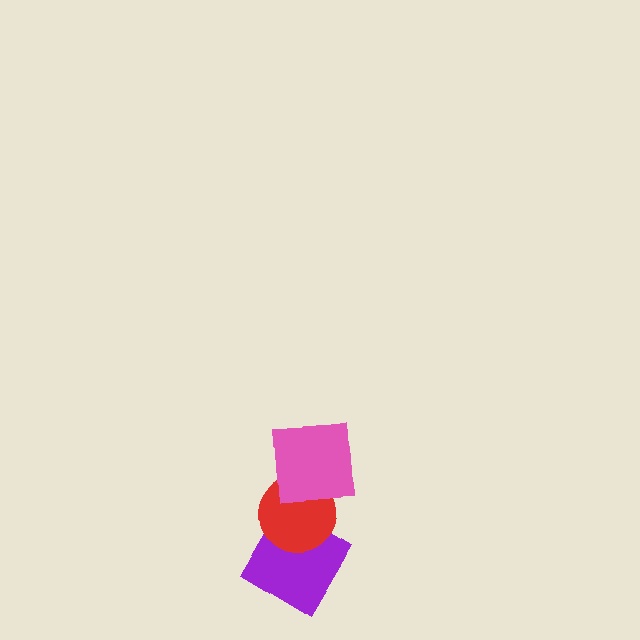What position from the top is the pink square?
The pink square is 1st from the top.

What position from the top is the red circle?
The red circle is 2nd from the top.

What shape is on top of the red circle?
The pink square is on top of the red circle.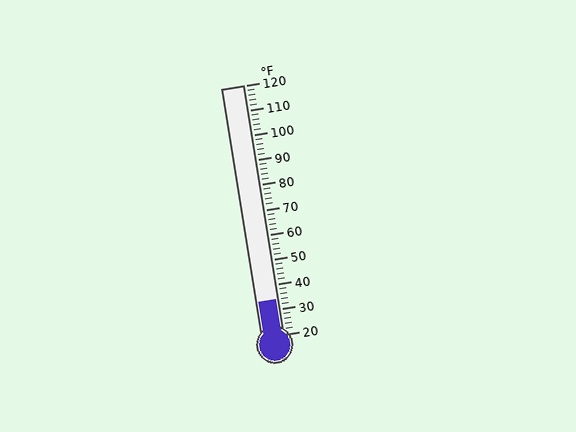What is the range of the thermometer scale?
The thermometer scale ranges from 20°F to 120°F.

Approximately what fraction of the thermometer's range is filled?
The thermometer is filled to approximately 15% of its range.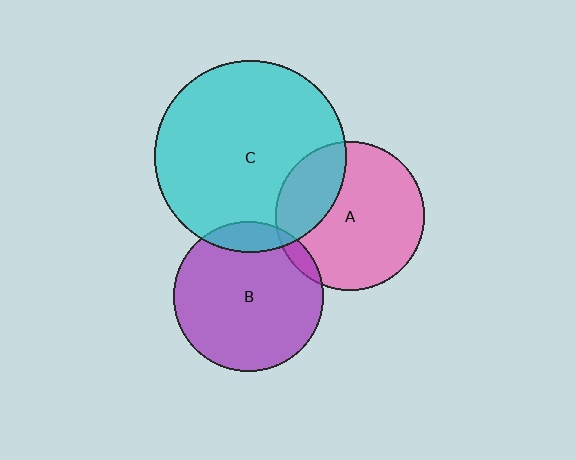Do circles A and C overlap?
Yes.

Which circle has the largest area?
Circle C (cyan).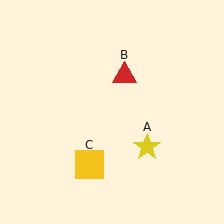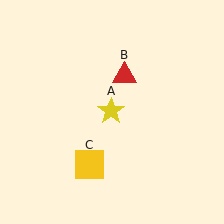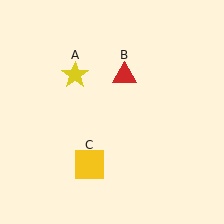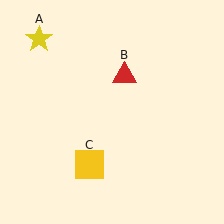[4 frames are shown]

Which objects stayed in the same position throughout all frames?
Red triangle (object B) and yellow square (object C) remained stationary.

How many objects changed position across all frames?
1 object changed position: yellow star (object A).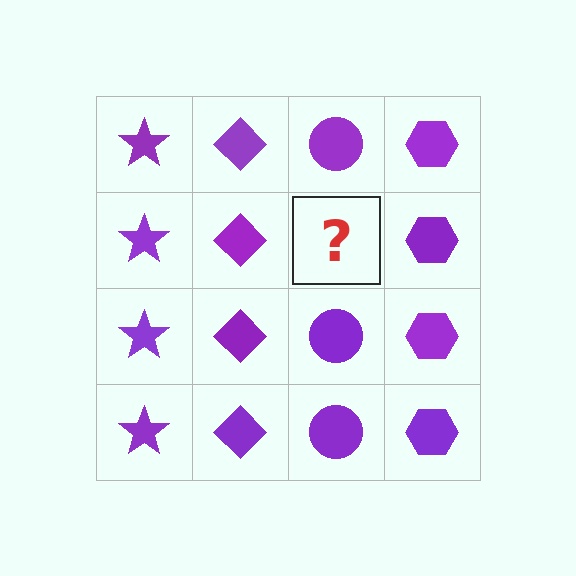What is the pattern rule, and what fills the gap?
The rule is that each column has a consistent shape. The gap should be filled with a purple circle.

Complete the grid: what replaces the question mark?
The question mark should be replaced with a purple circle.